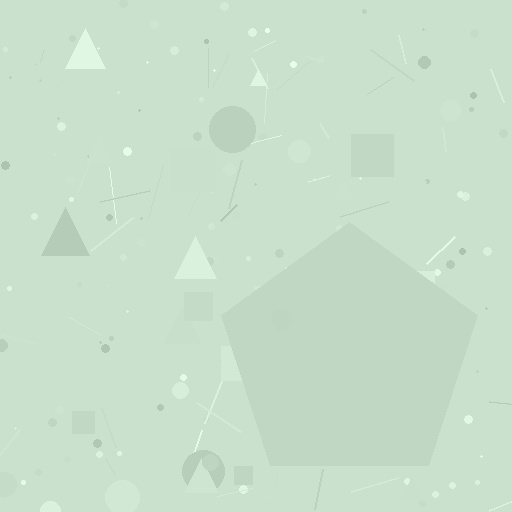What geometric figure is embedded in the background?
A pentagon is embedded in the background.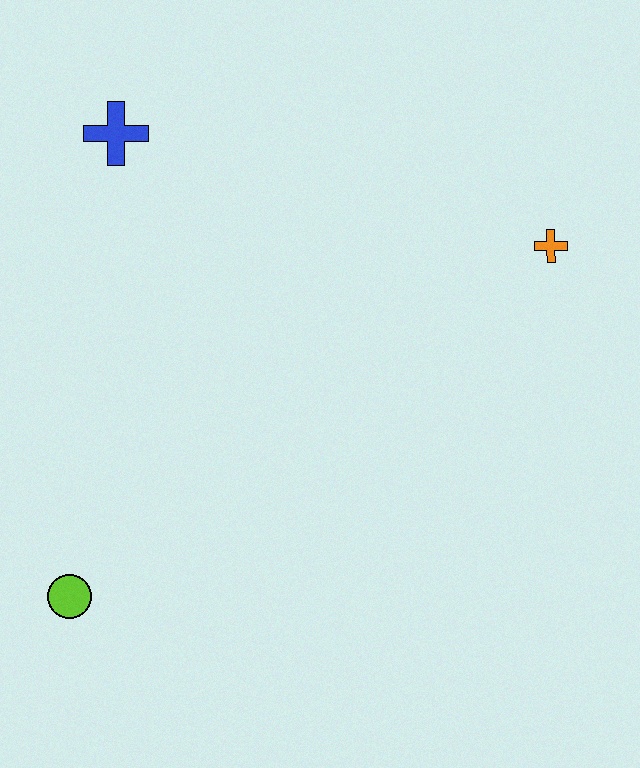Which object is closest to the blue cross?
The orange cross is closest to the blue cross.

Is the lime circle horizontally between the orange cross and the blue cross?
No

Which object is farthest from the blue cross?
The lime circle is farthest from the blue cross.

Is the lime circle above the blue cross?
No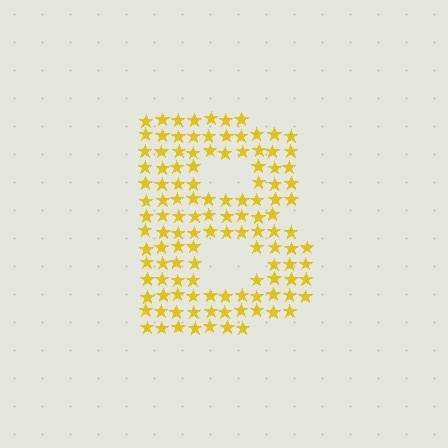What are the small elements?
The small elements are stars.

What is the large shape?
The large shape is the letter B.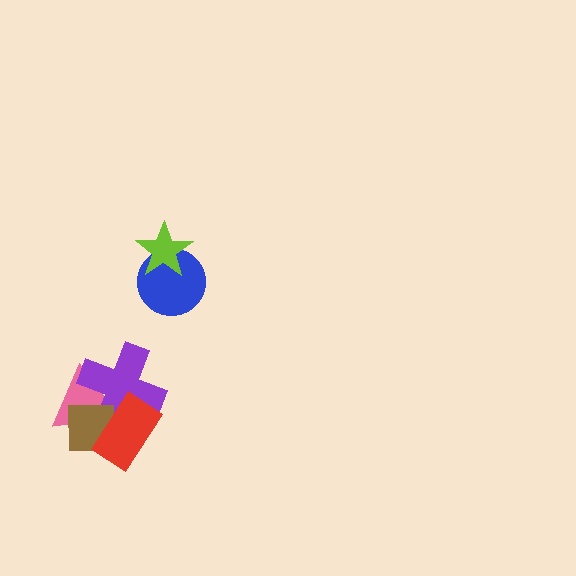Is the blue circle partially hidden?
Yes, it is partially covered by another shape.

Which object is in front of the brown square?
The red rectangle is in front of the brown square.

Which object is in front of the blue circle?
The lime star is in front of the blue circle.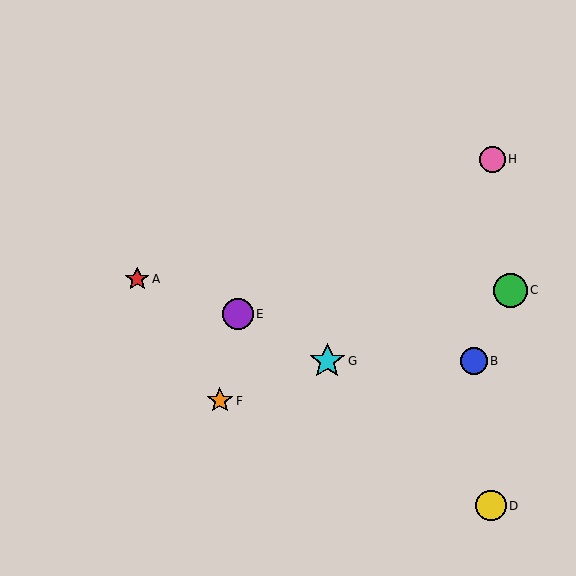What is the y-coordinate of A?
Object A is at y≈279.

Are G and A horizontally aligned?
No, G is at y≈361 and A is at y≈279.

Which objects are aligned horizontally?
Objects B, G are aligned horizontally.